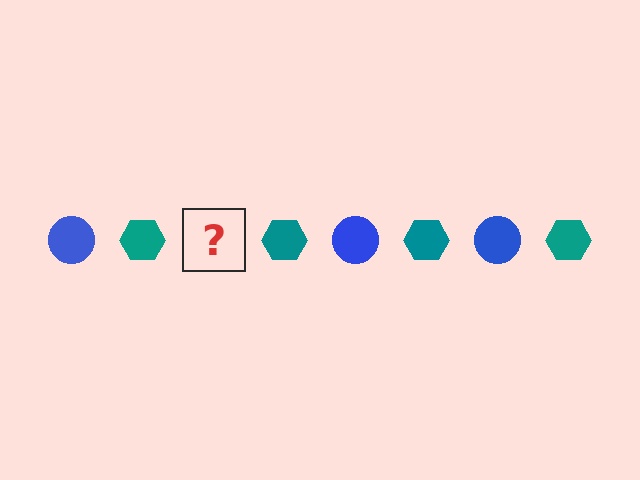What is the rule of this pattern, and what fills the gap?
The rule is that the pattern alternates between blue circle and teal hexagon. The gap should be filled with a blue circle.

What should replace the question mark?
The question mark should be replaced with a blue circle.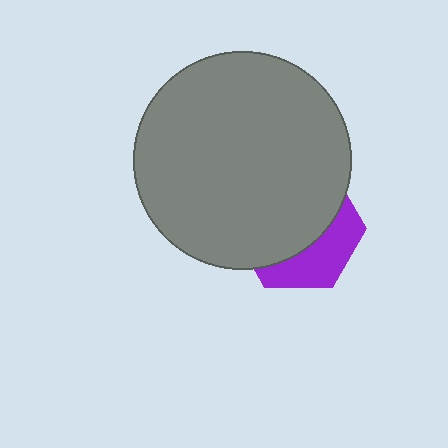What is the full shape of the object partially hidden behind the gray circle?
The partially hidden object is a purple hexagon.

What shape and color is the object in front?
The object in front is a gray circle.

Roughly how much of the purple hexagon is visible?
A small part of it is visible (roughly 35%).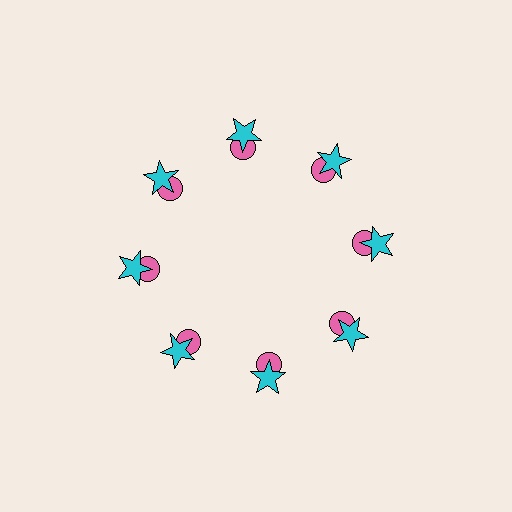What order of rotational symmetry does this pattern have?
This pattern has 8-fold rotational symmetry.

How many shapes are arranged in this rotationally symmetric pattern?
There are 16 shapes, arranged in 8 groups of 2.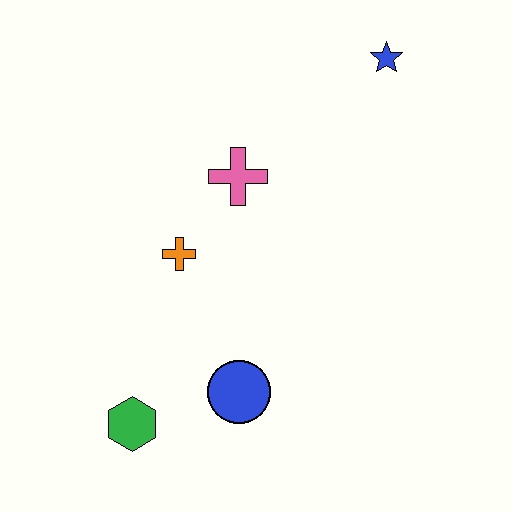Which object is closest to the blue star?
The pink cross is closest to the blue star.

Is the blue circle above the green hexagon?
Yes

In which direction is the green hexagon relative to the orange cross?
The green hexagon is below the orange cross.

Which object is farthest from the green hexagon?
The blue star is farthest from the green hexagon.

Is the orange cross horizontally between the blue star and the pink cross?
No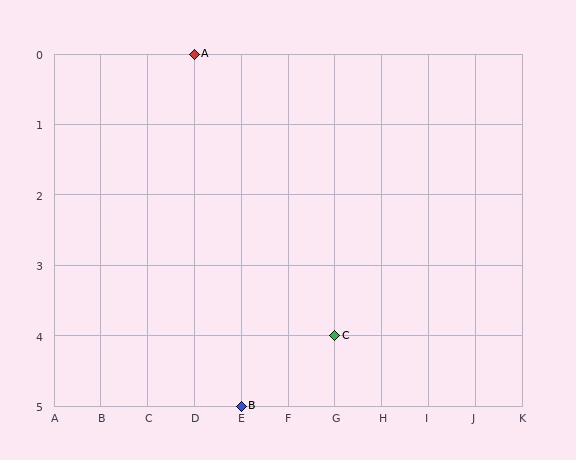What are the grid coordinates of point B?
Point B is at grid coordinates (E, 5).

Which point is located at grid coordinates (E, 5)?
Point B is at (E, 5).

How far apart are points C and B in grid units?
Points C and B are 2 columns and 1 row apart (about 2.2 grid units diagonally).